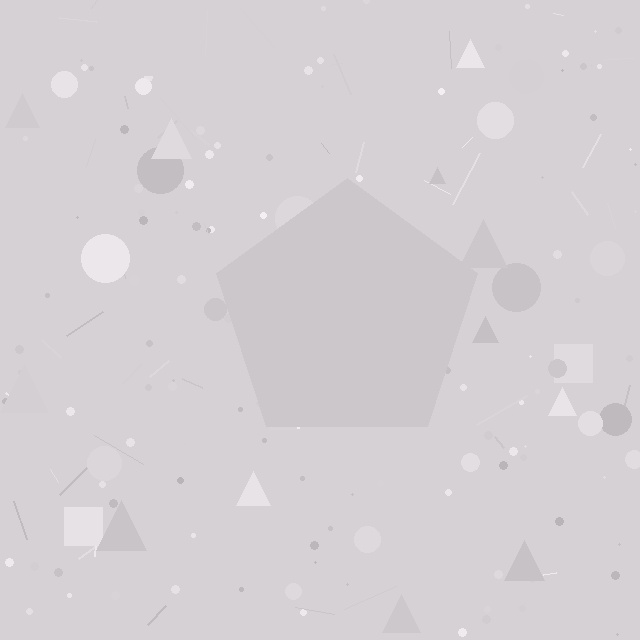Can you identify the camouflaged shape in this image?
The camouflaged shape is a pentagon.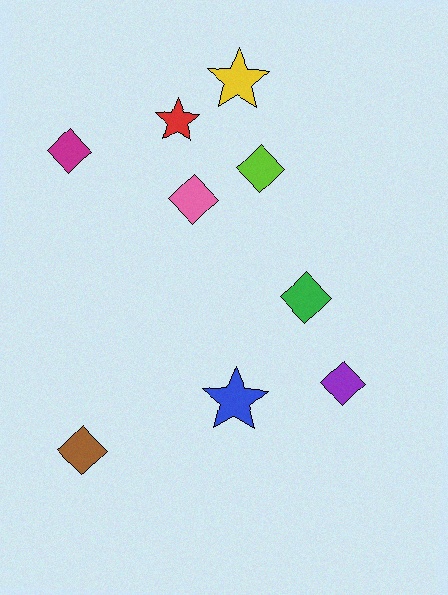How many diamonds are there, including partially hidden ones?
There are 6 diamonds.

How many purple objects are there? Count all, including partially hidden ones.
There is 1 purple object.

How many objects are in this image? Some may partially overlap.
There are 9 objects.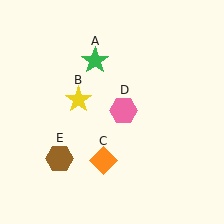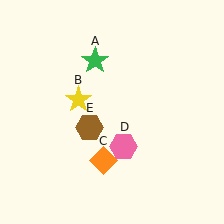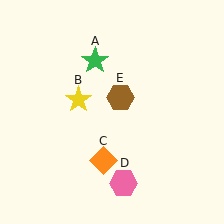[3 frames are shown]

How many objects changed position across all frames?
2 objects changed position: pink hexagon (object D), brown hexagon (object E).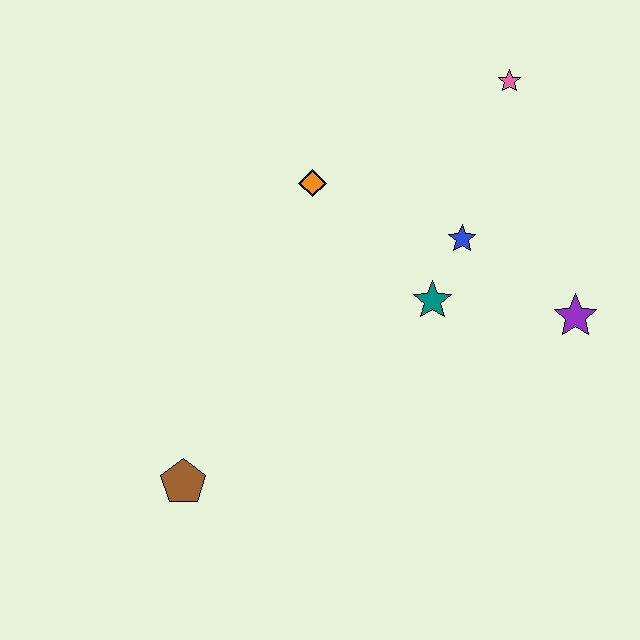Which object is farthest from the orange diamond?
The brown pentagon is farthest from the orange diamond.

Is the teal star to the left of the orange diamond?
No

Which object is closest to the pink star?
The blue star is closest to the pink star.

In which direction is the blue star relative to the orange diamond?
The blue star is to the right of the orange diamond.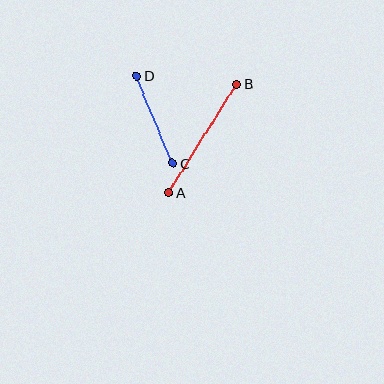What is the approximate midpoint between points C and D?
The midpoint is at approximately (155, 120) pixels.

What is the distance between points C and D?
The distance is approximately 94 pixels.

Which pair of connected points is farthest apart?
Points A and B are farthest apart.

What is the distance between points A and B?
The distance is approximately 128 pixels.